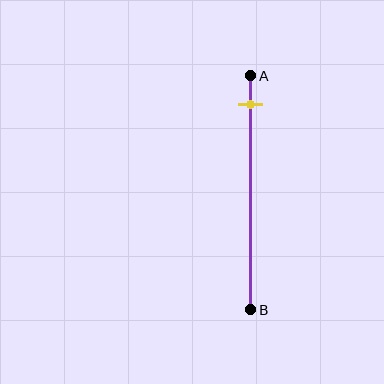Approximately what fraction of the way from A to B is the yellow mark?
The yellow mark is approximately 10% of the way from A to B.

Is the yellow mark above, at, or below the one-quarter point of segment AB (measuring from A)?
The yellow mark is above the one-quarter point of segment AB.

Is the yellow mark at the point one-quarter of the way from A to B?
No, the mark is at about 10% from A, not at the 25% one-quarter point.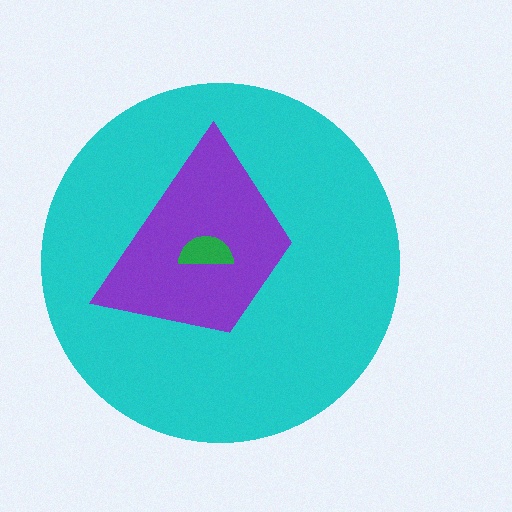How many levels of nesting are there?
3.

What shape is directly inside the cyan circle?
The purple trapezoid.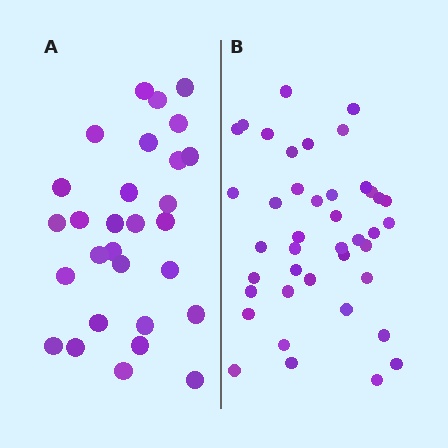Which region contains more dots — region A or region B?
Region B (the right region) has more dots.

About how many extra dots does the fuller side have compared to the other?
Region B has roughly 12 or so more dots than region A.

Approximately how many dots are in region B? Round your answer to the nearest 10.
About 40 dots. (The exact count is 41, which rounds to 40.)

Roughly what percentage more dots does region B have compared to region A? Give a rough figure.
About 40% more.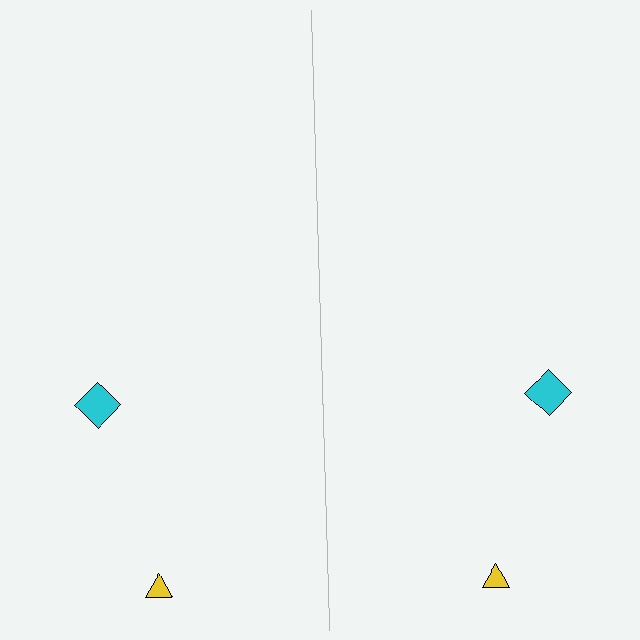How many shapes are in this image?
There are 4 shapes in this image.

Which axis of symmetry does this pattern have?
The pattern has a vertical axis of symmetry running through the center of the image.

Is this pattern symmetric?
Yes, this pattern has bilateral (reflection) symmetry.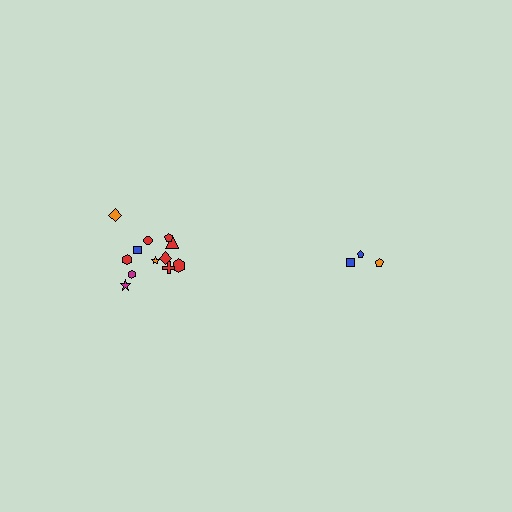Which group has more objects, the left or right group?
The left group.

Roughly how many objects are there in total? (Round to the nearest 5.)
Roughly 15 objects in total.